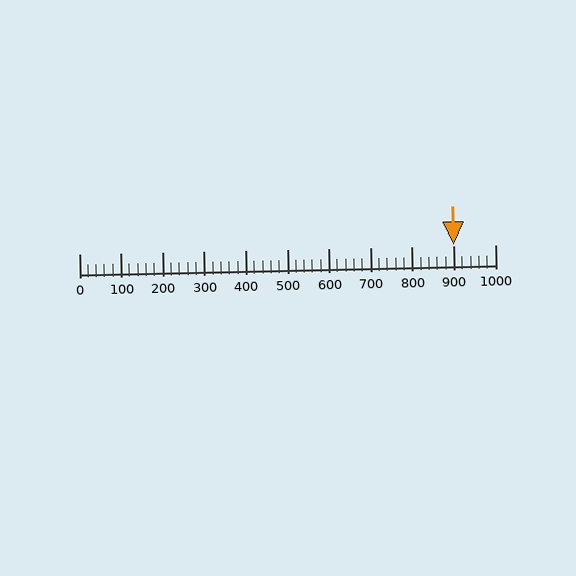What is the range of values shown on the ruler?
The ruler shows values from 0 to 1000.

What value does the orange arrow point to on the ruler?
The orange arrow points to approximately 900.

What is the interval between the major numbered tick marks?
The major tick marks are spaced 100 units apart.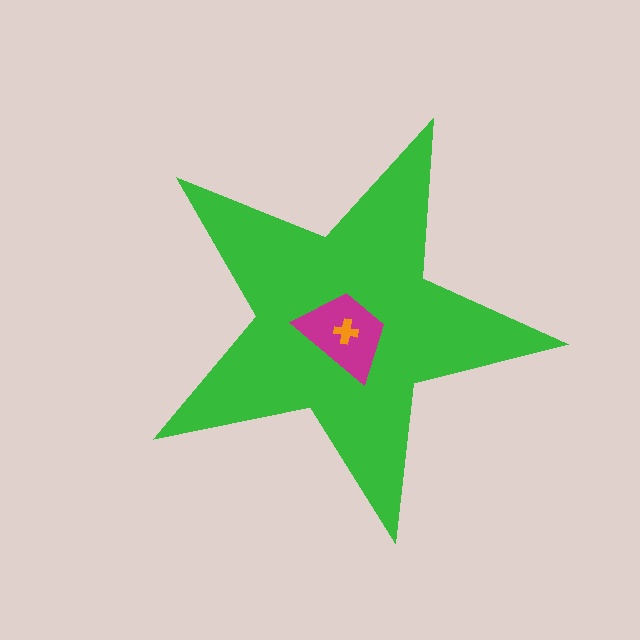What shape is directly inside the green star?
The magenta trapezoid.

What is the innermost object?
The orange cross.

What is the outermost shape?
The green star.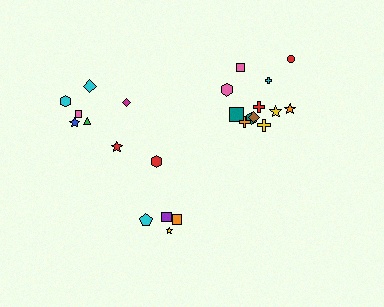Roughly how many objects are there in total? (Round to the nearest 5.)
Roughly 25 objects in total.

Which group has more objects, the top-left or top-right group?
The top-right group.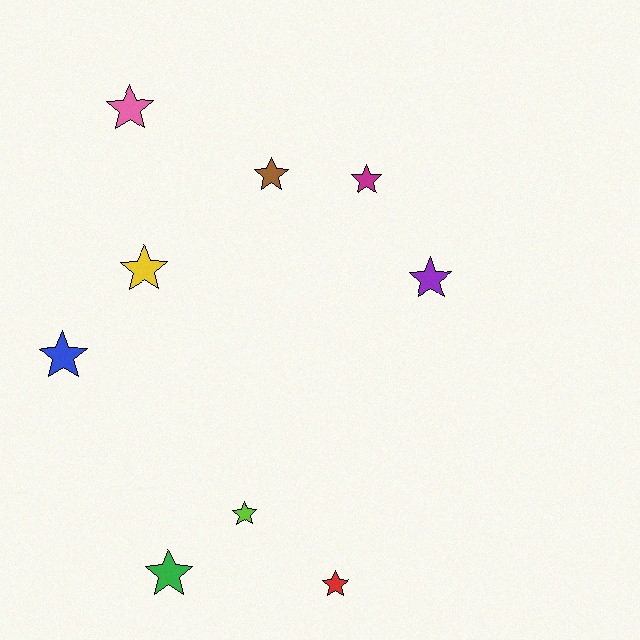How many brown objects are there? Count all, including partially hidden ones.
There is 1 brown object.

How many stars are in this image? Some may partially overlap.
There are 9 stars.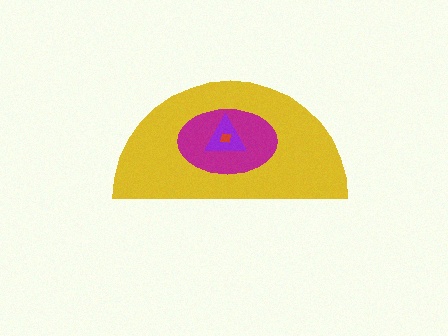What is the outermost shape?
The yellow semicircle.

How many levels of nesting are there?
4.